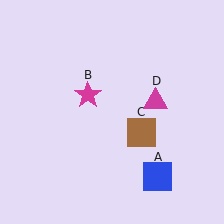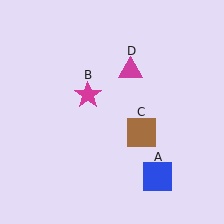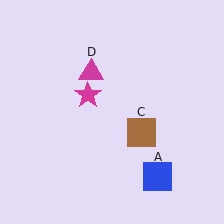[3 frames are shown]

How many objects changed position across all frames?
1 object changed position: magenta triangle (object D).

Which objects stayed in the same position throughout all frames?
Blue square (object A) and magenta star (object B) and brown square (object C) remained stationary.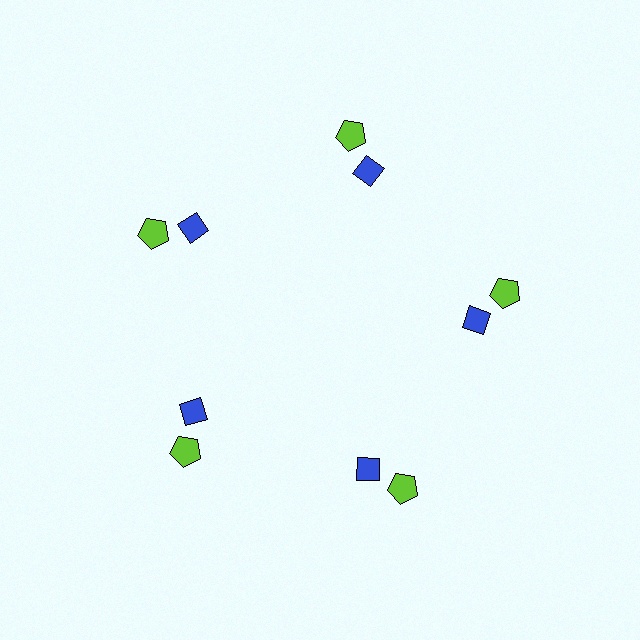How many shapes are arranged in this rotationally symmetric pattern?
There are 10 shapes, arranged in 5 groups of 2.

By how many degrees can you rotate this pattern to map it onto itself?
The pattern maps onto itself every 72 degrees of rotation.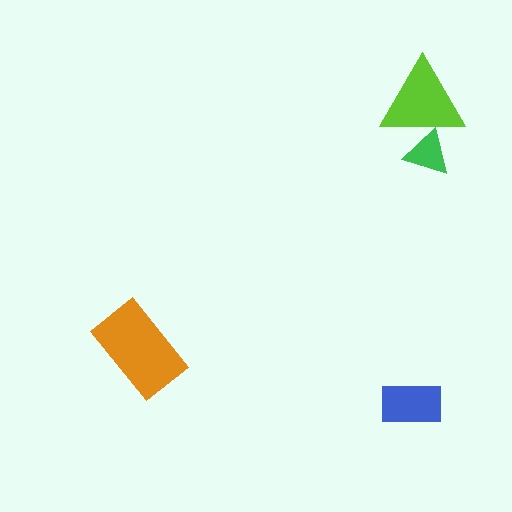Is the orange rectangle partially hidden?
No, no other shape covers it.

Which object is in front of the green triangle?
The lime triangle is in front of the green triangle.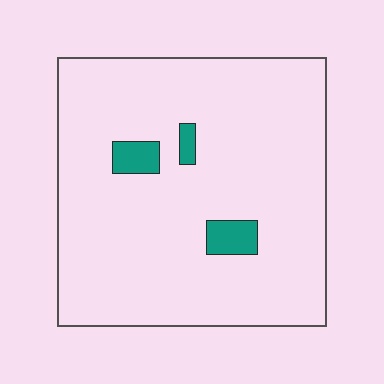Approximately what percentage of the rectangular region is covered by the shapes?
Approximately 5%.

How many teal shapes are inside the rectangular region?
3.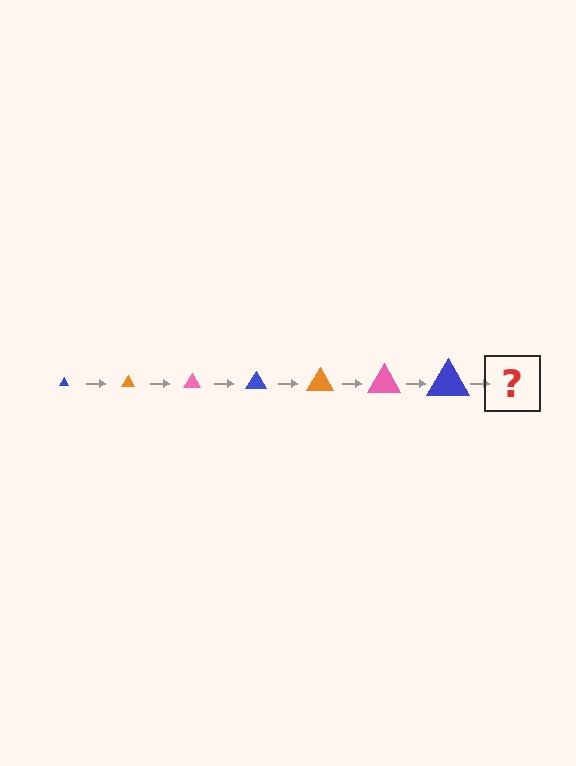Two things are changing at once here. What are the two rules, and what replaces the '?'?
The two rules are that the triangle grows larger each step and the color cycles through blue, orange, and pink. The '?' should be an orange triangle, larger than the previous one.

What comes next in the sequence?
The next element should be an orange triangle, larger than the previous one.